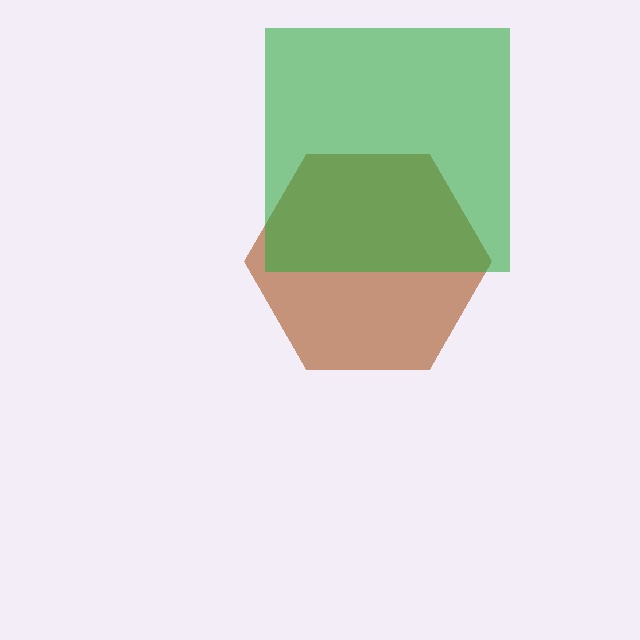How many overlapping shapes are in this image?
There are 2 overlapping shapes in the image.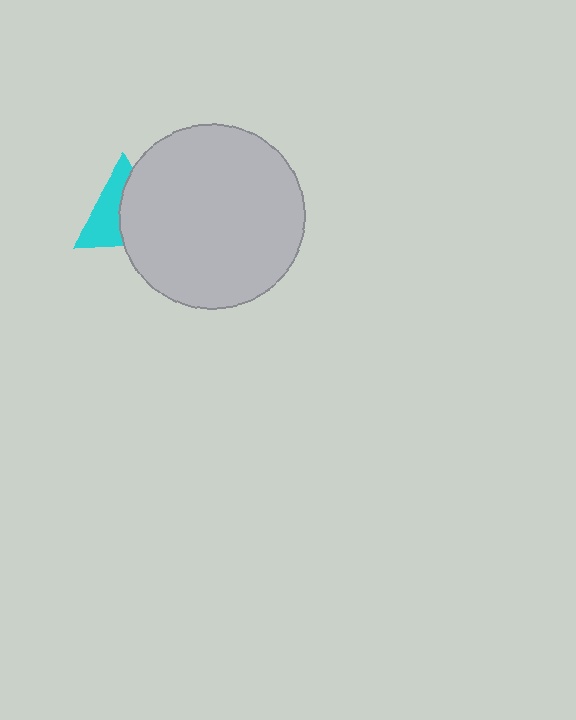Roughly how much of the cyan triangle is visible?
About half of it is visible (roughly 47%).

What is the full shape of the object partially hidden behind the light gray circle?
The partially hidden object is a cyan triangle.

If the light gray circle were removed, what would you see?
You would see the complete cyan triangle.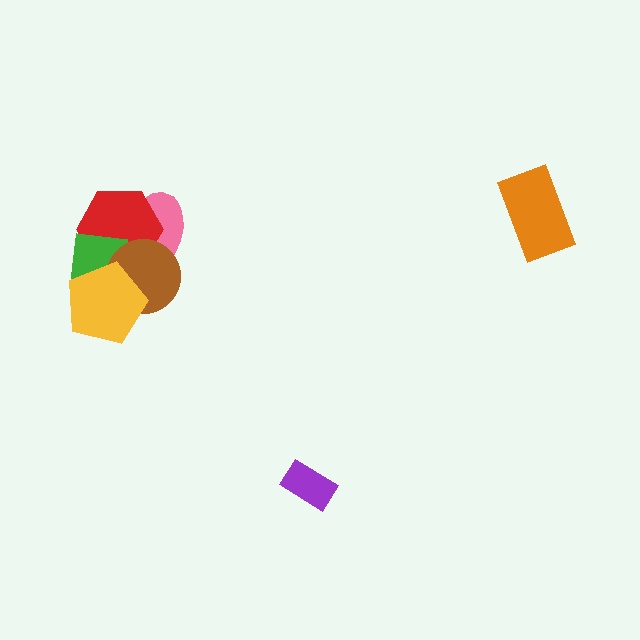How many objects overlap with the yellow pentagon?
3 objects overlap with the yellow pentagon.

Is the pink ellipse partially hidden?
Yes, it is partially covered by another shape.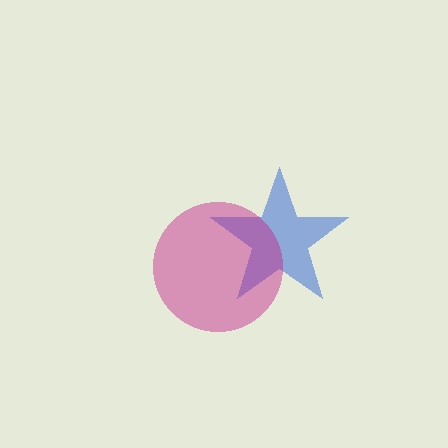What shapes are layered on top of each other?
The layered shapes are: a blue star, a magenta circle.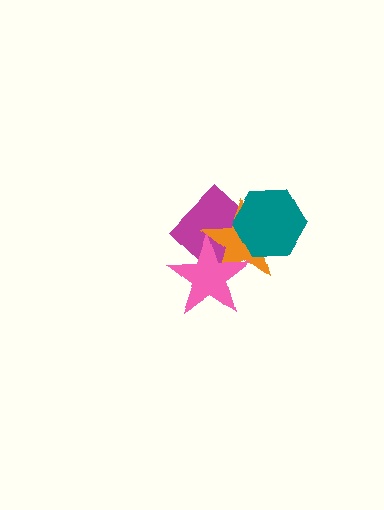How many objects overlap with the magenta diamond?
3 objects overlap with the magenta diamond.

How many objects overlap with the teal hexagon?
2 objects overlap with the teal hexagon.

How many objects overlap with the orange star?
3 objects overlap with the orange star.